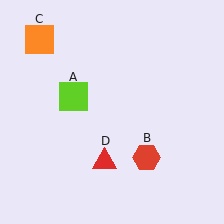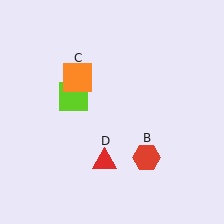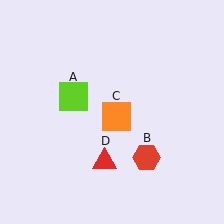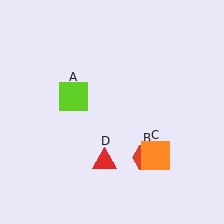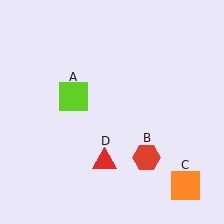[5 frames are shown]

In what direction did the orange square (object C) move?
The orange square (object C) moved down and to the right.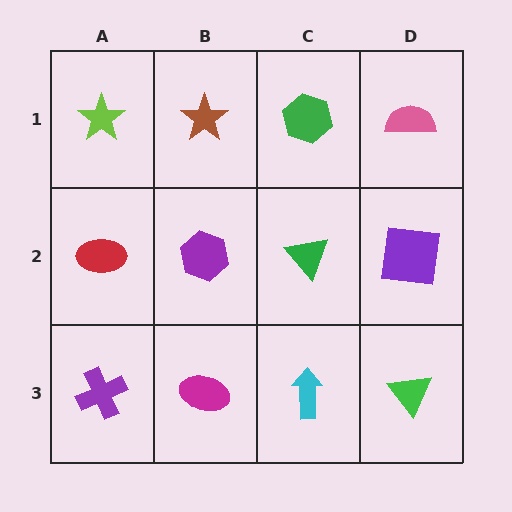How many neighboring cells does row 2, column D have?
3.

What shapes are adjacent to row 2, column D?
A pink semicircle (row 1, column D), a green triangle (row 3, column D), a green triangle (row 2, column C).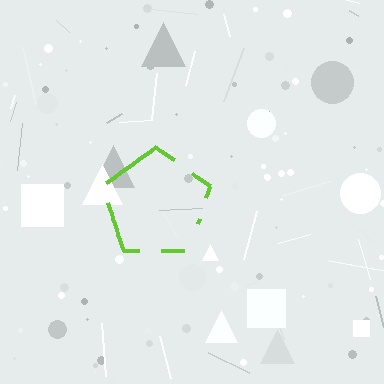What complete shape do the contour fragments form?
The contour fragments form a pentagon.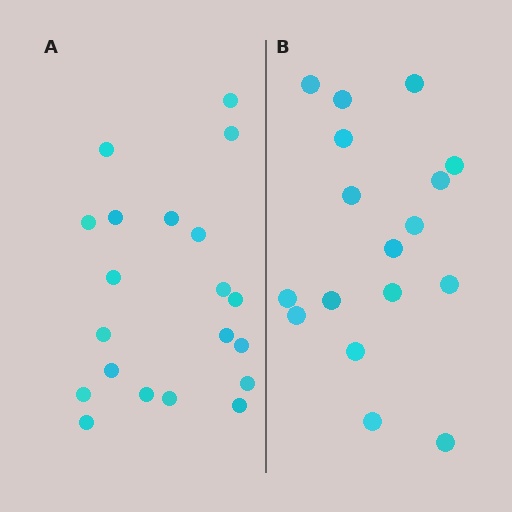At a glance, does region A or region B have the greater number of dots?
Region A (the left region) has more dots.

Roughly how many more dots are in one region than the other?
Region A has just a few more — roughly 2 or 3 more dots than region B.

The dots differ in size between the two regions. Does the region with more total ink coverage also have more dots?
No. Region B has more total ink coverage because its dots are larger, but region A actually contains more individual dots. Total area can be misleading — the number of items is what matters here.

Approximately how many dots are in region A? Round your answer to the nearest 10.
About 20 dots.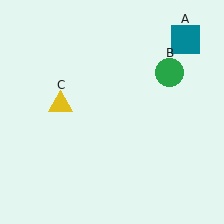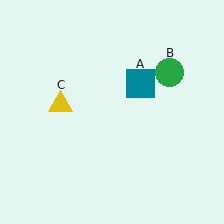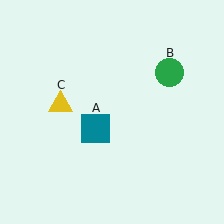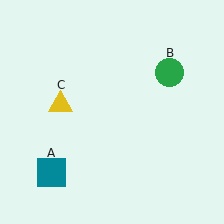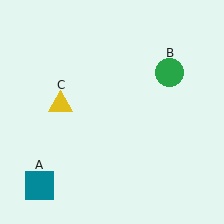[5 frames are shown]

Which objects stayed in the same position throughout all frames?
Green circle (object B) and yellow triangle (object C) remained stationary.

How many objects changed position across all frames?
1 object changed position: teal square (object A).